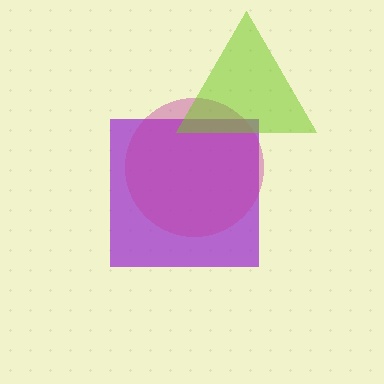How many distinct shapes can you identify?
There are 3 distinct shapes: a purple square, a magenta circle, a lime triangle.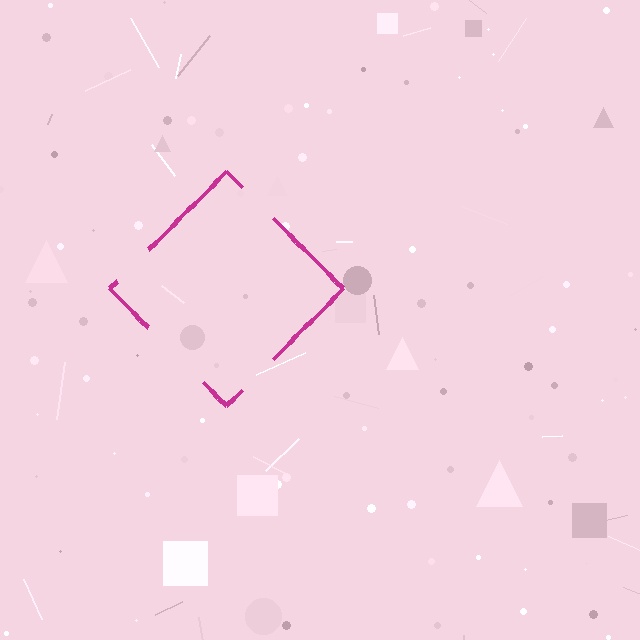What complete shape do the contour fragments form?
The contour fragments form a diamond.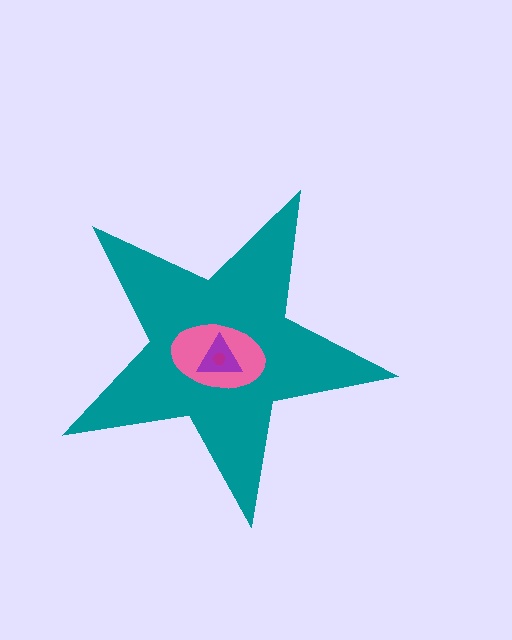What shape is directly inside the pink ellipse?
The purple triangle.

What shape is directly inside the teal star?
The pink ellipse.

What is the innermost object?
The magenta hexagon.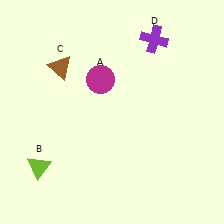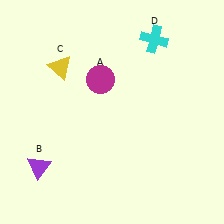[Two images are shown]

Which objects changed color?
B changed from lime to purple. C changed from brown to yellow. D changed from purple to cyan.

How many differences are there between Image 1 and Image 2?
There are 3 differences between the two images.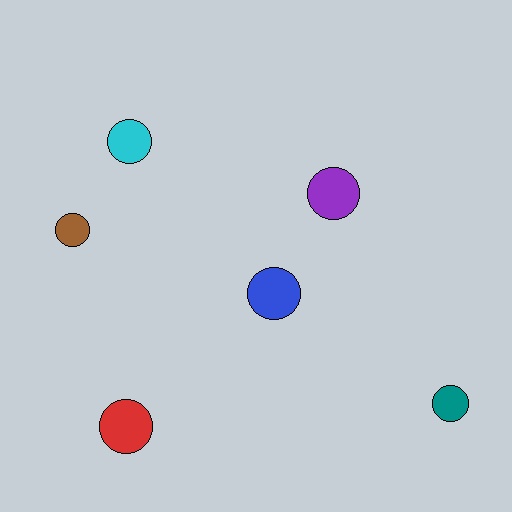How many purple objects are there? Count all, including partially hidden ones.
There is 1 purple object.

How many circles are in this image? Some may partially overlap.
There are 6 circles.